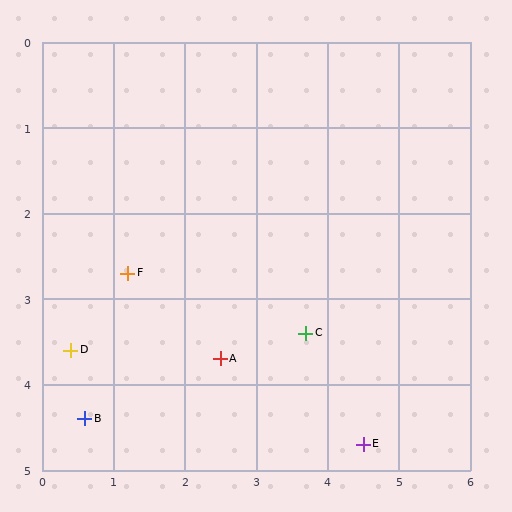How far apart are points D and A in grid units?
Points D and A are about 2.1 grid units apart.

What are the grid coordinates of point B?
Point B is at approximately (0.6, 4.4).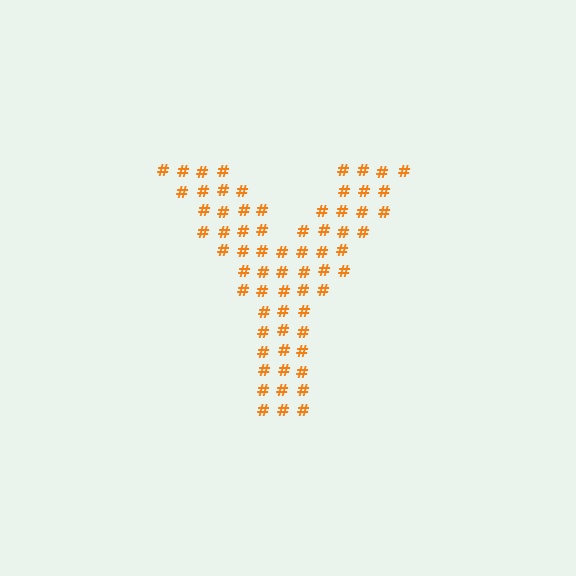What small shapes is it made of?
It is made of small hash symbols.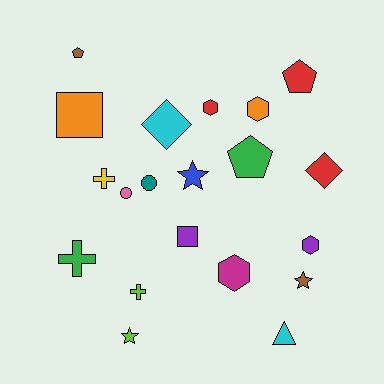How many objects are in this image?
There are 20 objects.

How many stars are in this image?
There are 3 stars.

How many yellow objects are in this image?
There is 1 yellow object.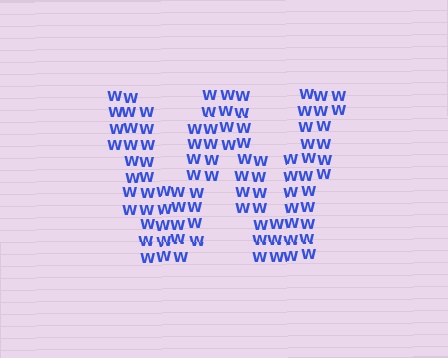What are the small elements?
The small elements are letter W's.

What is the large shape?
The large shape is the letter W.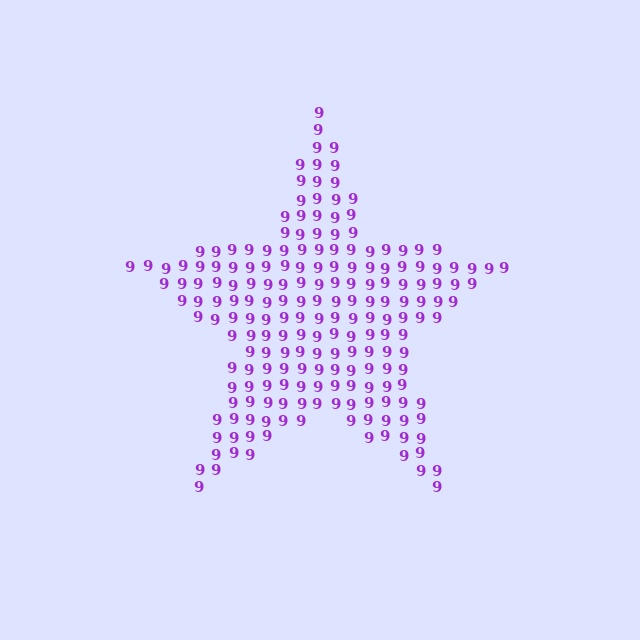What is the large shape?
The large shape is a star.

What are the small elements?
The small elements are digit 9's.